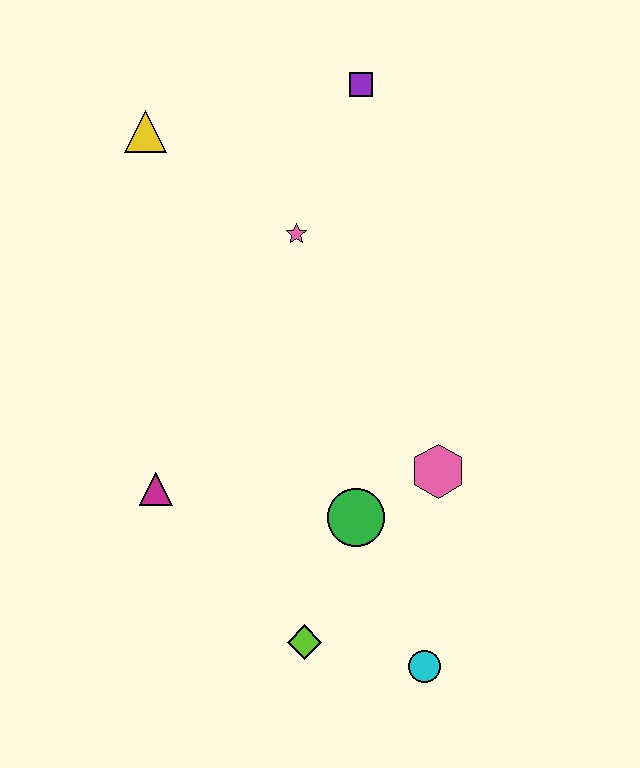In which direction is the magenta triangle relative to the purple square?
The magenta triangle is below the purple square.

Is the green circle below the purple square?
Yes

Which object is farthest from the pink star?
The cyan circle is farthest from the pink star.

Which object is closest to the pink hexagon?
The green circle is closest to the pink hexagon.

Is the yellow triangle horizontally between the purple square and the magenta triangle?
No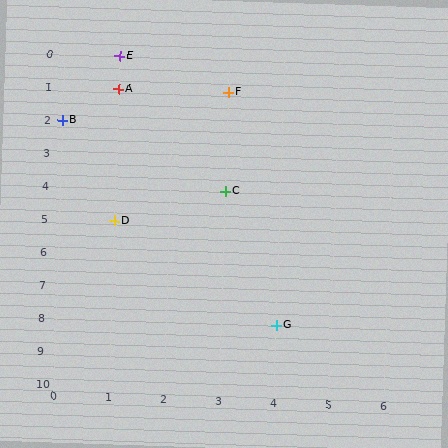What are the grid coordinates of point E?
Point E is at grid coordinates (1, 0).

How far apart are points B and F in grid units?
Points B and F are 3 columns and 1 row apart (about 3.2 grid units diagonally).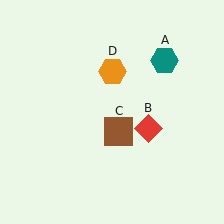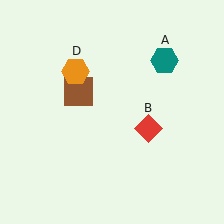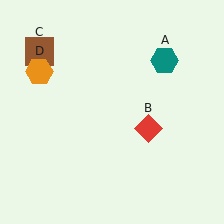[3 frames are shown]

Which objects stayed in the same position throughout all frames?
Teal hexagon (object A) and red diamond (object B) remained stationary.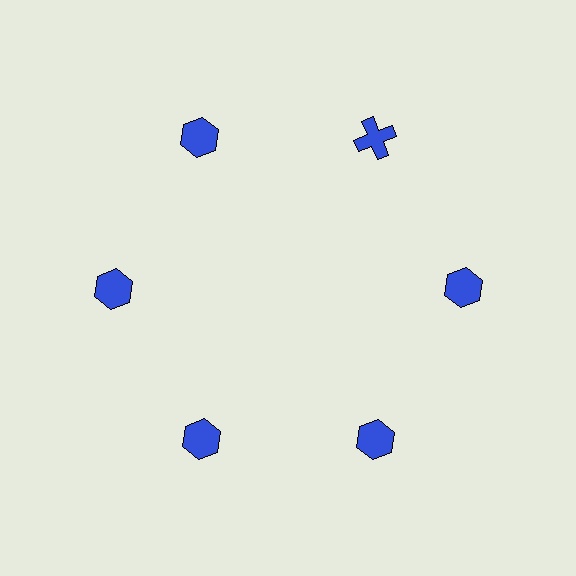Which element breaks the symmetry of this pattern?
The blue cross at roughly the 1 o'clock position breaks the symmetry. All other shapes are blue hexagons.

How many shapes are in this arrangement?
There are 6 shapes arranged in a ring pattern.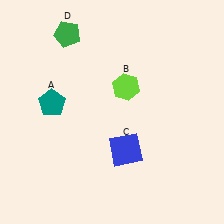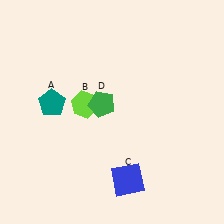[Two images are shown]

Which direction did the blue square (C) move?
The blue square (C) moved down.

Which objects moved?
The objects that moved are: the lime hexagon (B), the blue square (C), the green pentagon (D).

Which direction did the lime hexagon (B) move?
The lime hexagon (B) moved left.